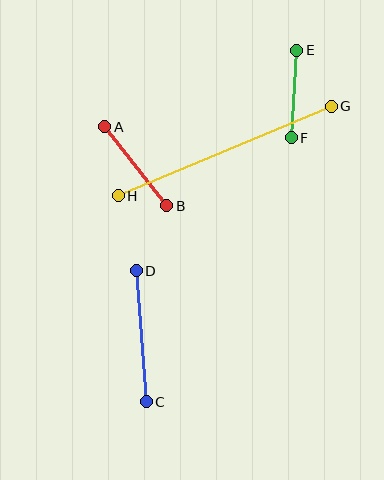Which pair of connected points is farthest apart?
Points G and H are farthest apart.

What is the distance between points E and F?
The distance is approximately 88 pixels.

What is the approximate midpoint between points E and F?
The midpoint is at approximately (294, 94) pixels.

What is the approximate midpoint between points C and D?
The midpoint is at approximately (141, 336) pixels.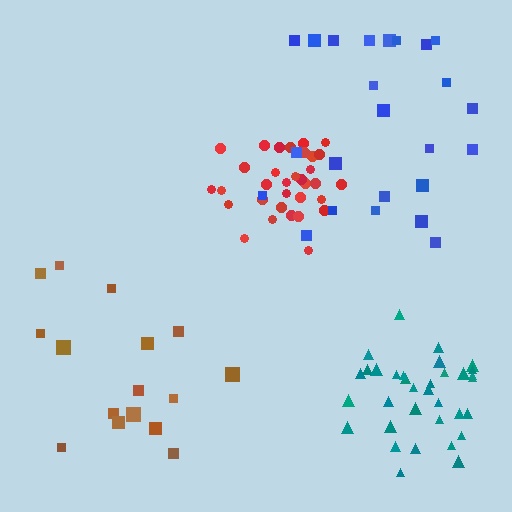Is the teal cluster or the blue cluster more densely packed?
Teal.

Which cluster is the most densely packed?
Red.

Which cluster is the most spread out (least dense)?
Brown.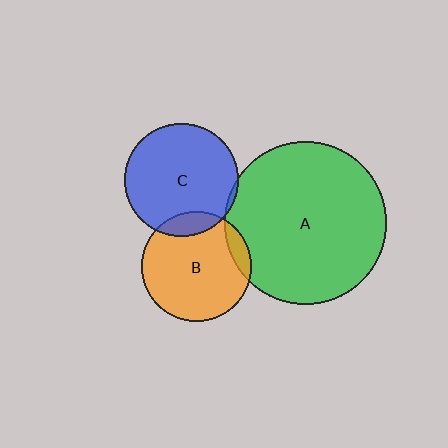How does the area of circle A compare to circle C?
Approximately 2.0 times.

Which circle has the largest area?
Circle A (green).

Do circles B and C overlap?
Yes.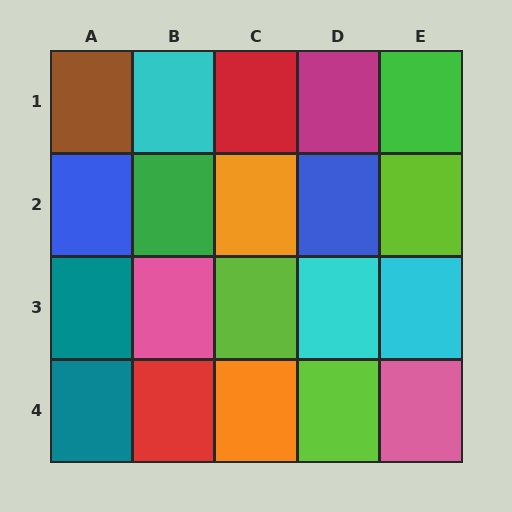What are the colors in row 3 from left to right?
Teal, pink, lime, cyan, cyan.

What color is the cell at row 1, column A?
Brown.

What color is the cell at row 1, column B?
Cyan.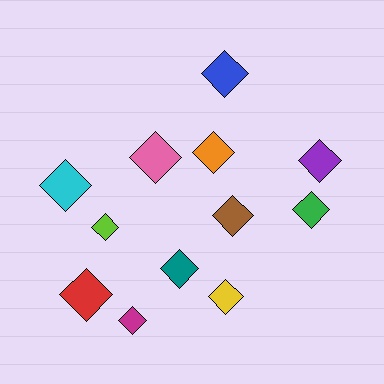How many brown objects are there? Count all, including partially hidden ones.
There is 1 brown object.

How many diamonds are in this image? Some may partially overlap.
There are 12 diamonds.